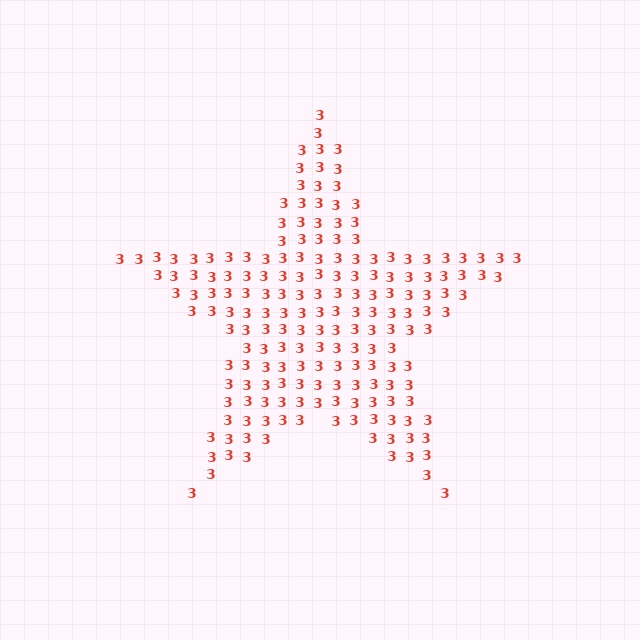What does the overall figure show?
The overall figure shows a star.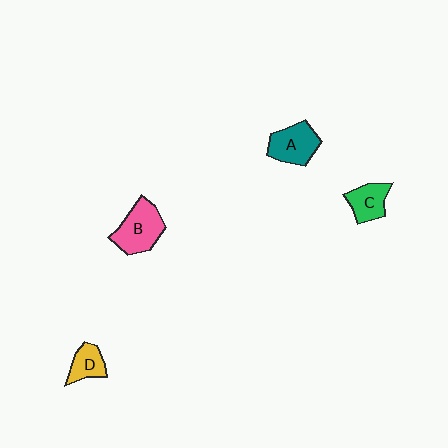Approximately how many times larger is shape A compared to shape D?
Approximately 1.6 times.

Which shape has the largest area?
Shape B (pink).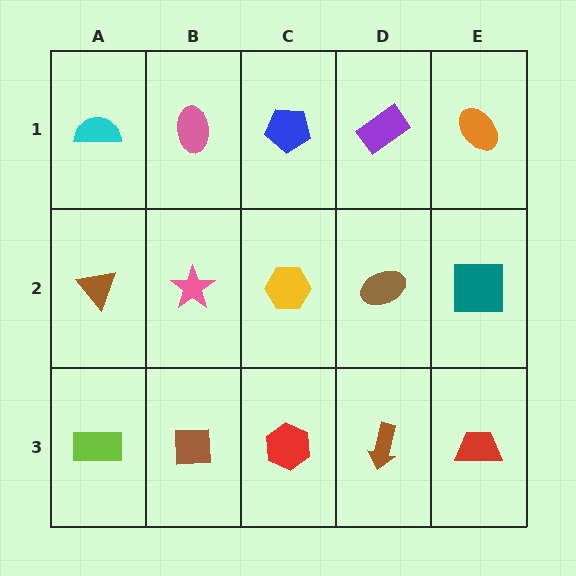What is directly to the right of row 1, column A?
A pink ellipse.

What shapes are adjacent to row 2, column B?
A pink ellipse (row 1, column B), a brown square (row 3, column B), a brown triangle (row 2, column A), a yellow hexagon (row 2, column C).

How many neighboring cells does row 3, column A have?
2.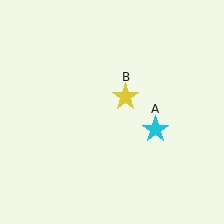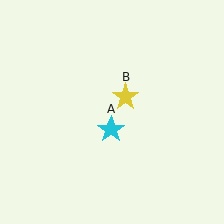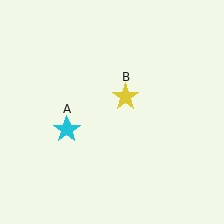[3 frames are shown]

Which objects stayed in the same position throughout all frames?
Yellow star (object B) remained stationary.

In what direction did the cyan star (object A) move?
The cyan star (object A) moved left.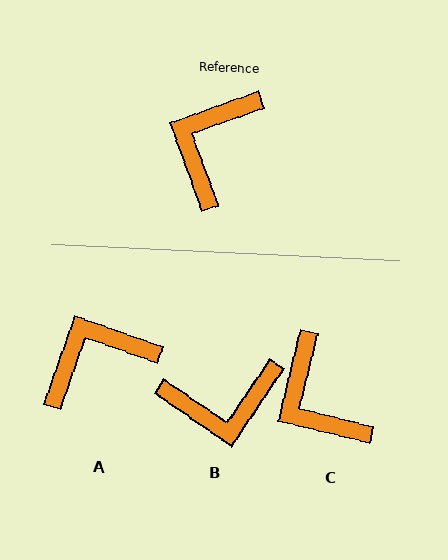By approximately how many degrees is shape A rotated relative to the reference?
Approximately 39 degrees clockwise.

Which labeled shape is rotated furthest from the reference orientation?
B, about 126 degrees away.